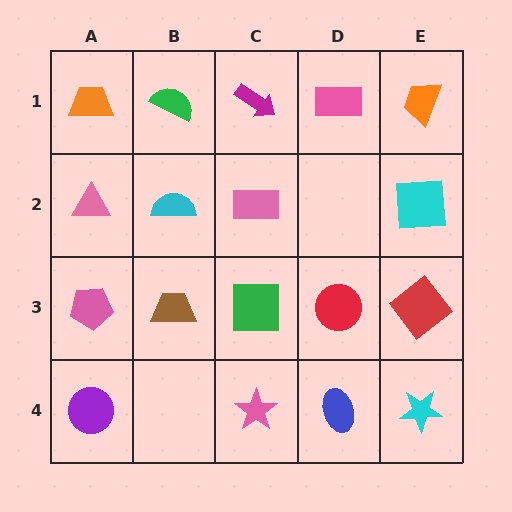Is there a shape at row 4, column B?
No, that cell is empty.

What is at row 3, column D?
A red circle.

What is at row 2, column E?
A cyan square.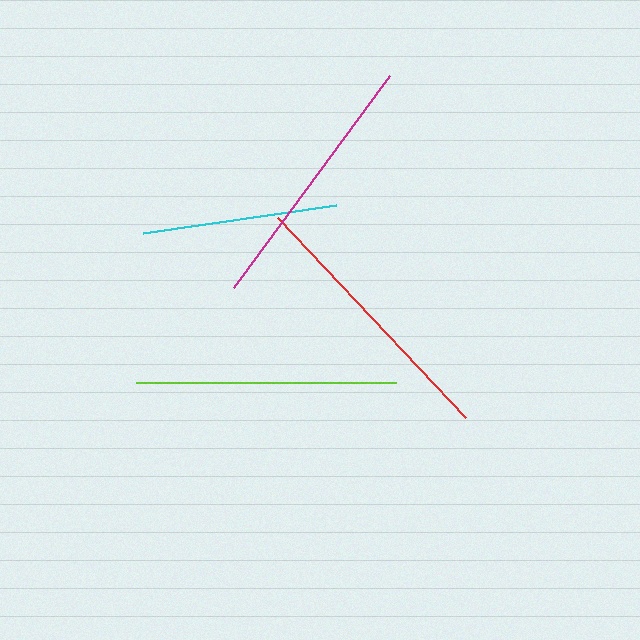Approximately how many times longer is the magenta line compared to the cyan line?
The magenta line is approximately 1.3 times the length of the cyan line.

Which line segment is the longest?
The red line is the longest at approximately 274 pixels.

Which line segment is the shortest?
The cyan line is the shortest at approximately 195 pixels.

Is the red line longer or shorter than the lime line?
The red line is longer than the lime line.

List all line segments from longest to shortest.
From longest to shortest: red, magenta, lime, cyan.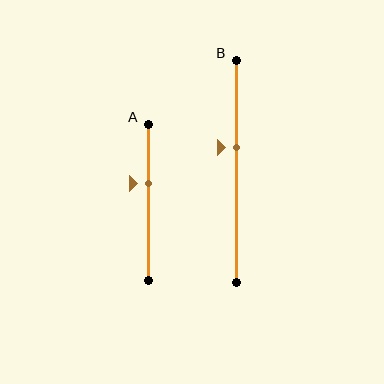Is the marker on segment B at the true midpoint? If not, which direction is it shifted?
No, the marker on segment B is shifted upward by about 11% of the segment length.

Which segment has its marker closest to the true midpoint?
Segment B has its marker closest to the true midpoint.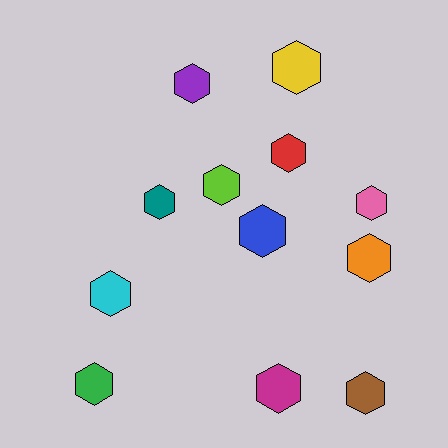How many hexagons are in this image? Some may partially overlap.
There are 12 hexagons.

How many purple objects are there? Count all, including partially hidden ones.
There is 1 purple object.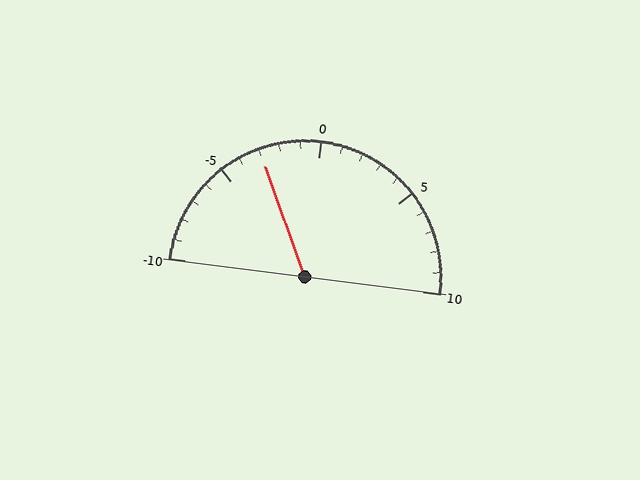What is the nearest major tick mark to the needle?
The nearest major tick mark is -5.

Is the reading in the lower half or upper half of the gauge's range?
The reading is in the lower half of the range (-10 to 10).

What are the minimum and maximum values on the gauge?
The gauge ranges from -10 to 10.